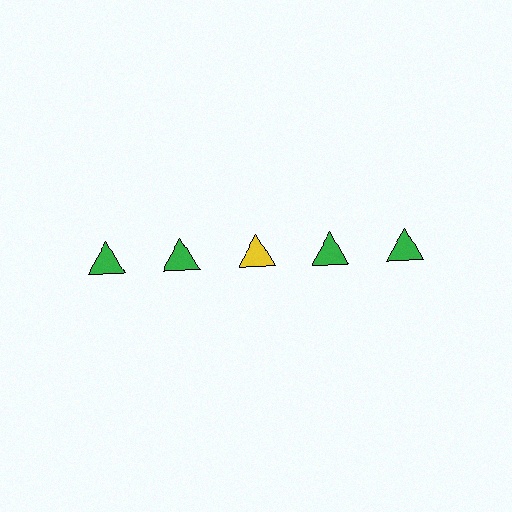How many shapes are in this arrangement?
There are 5 shapes arranged in a grid pattern.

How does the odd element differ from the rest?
It has a different color: yellow instead of green.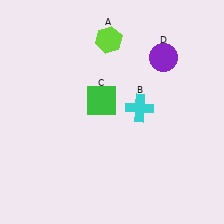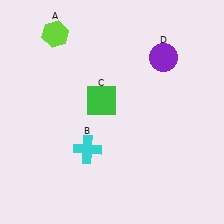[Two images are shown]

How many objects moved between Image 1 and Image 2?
2 objects moved between the two images.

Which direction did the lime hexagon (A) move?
The lime hexagon (A) moved left.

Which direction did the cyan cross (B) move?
The cyan cross (B) moved left.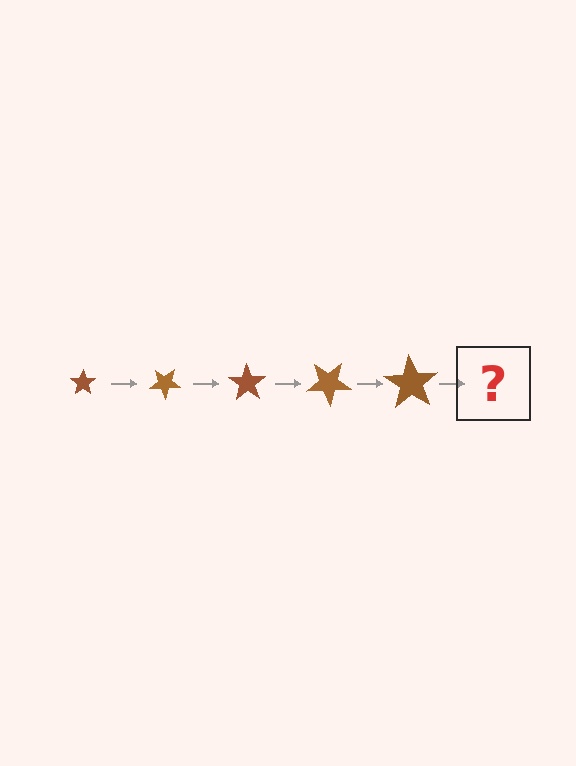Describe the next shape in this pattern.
It should be a star, larger than the previous one and rotated 175 degrees from the start.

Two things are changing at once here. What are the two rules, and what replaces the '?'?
The two rules are that the star grows larger each step and it rotates 35 degrees each step. The '?' should be a star, larger than the previous one and rotated 175 degrees from the start.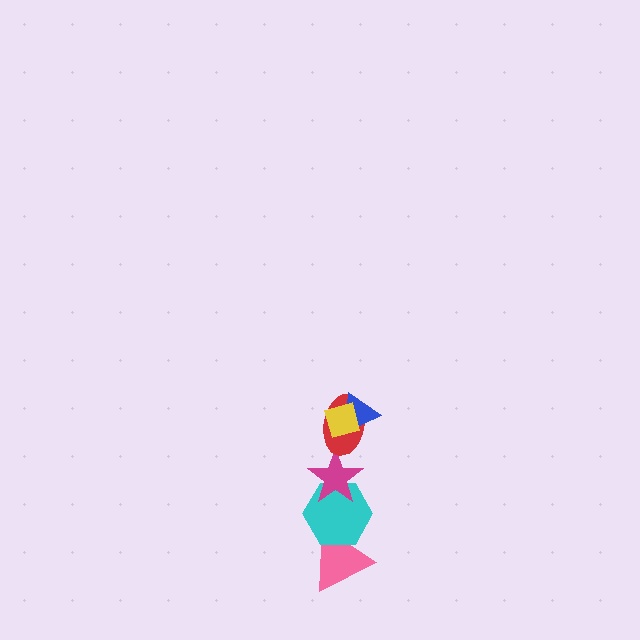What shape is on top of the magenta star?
The red ellipse is on top of the magenta star.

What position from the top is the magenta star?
The magenta star is 4th from the top.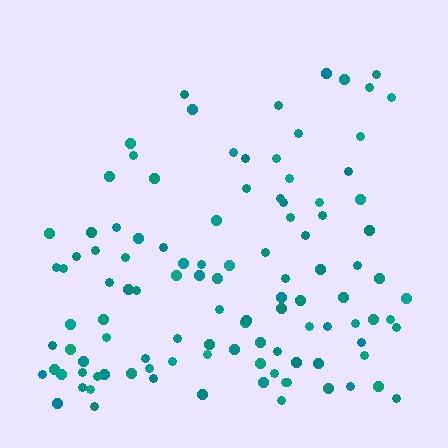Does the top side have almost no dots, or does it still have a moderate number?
Still a moderate number, just noticeably fewer than the bottom.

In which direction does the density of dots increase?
From top to bottom, with the bottom side densest.